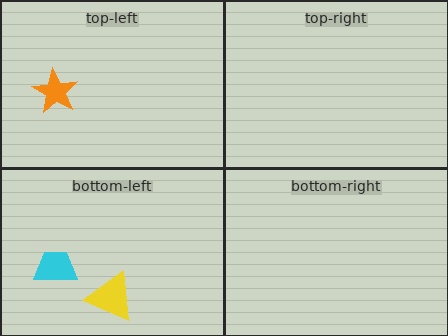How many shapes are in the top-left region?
1.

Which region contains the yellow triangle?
The bottom-left region.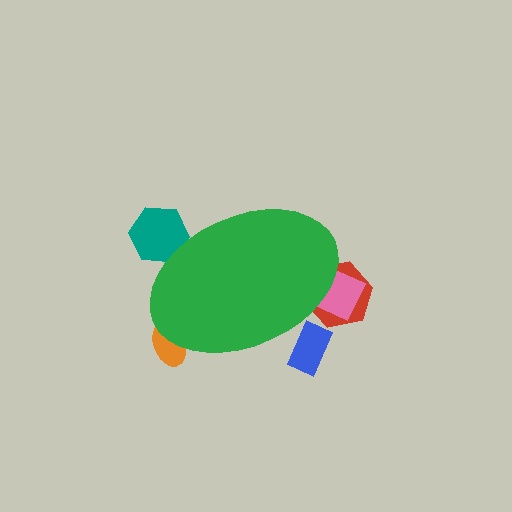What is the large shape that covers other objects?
A green ellipse.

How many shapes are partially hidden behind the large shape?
5 shapes are partially hidden.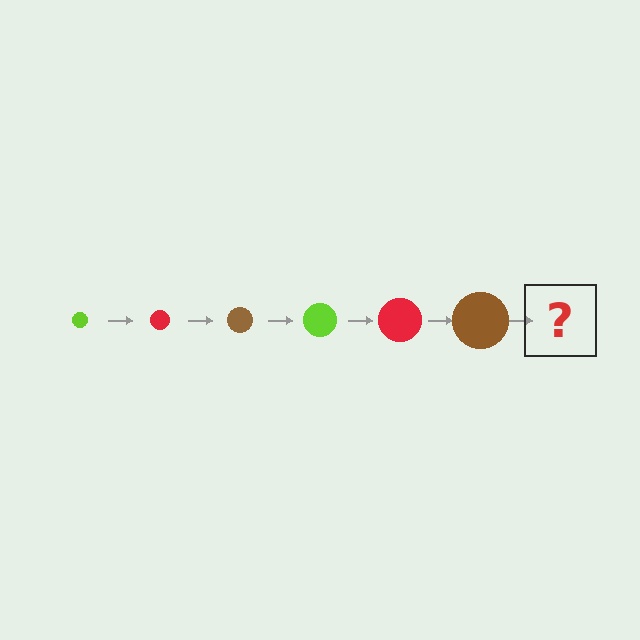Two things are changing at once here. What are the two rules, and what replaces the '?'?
The two rules are that the circle grows larger each step and the color cycles through lime, red, and brown. The '?' should be a lime circle, larger than the previous one.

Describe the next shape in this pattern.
It should be a lime circle, larger than the previous one.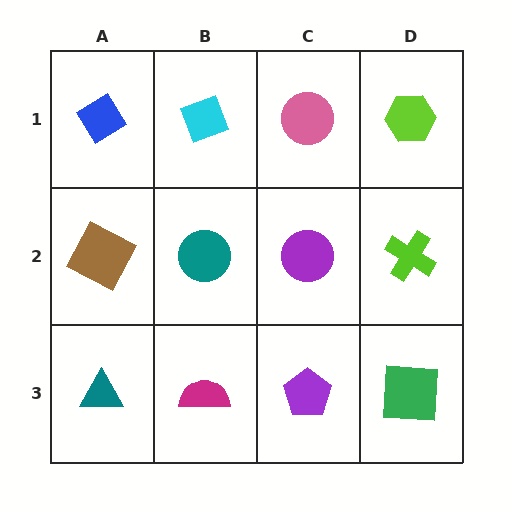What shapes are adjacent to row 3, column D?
A lime cross (row 2, column D), a purple pentagon (row 3, column C).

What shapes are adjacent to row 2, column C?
A pink circle (row 1, column C), a purple pentagon (row 3, column C), a teal circle (row 2, column B), a lime cross (row 2, column D).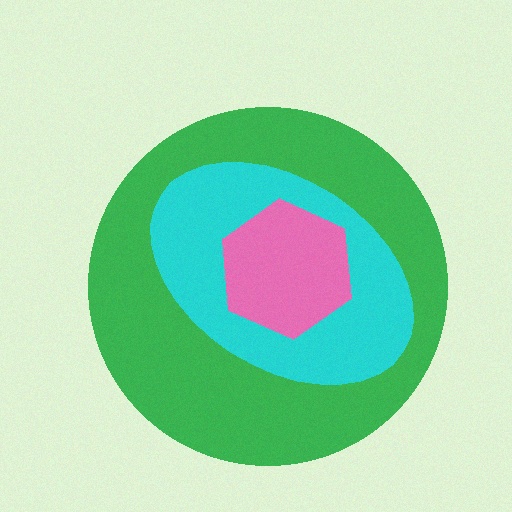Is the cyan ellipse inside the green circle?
Yes.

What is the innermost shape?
The pink hexagon.